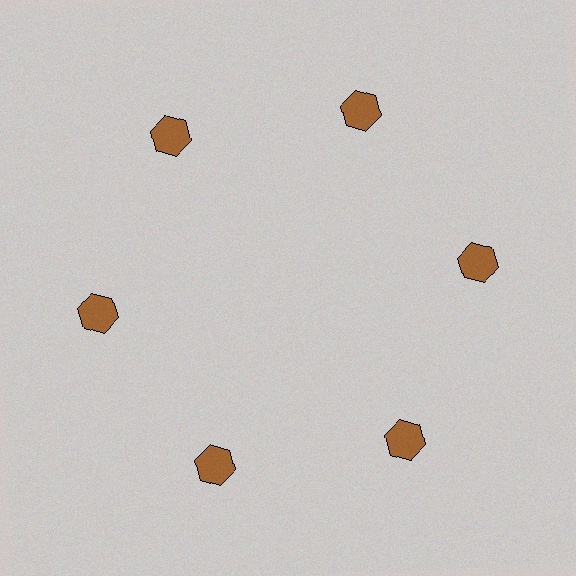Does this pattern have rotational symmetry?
Yes, this pattern has 6-fold rotational symmetry. It looks the same after rotating 60 degrees around the center.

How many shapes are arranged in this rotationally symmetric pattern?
There are 6 shapes, arranged in 6 groups of 1.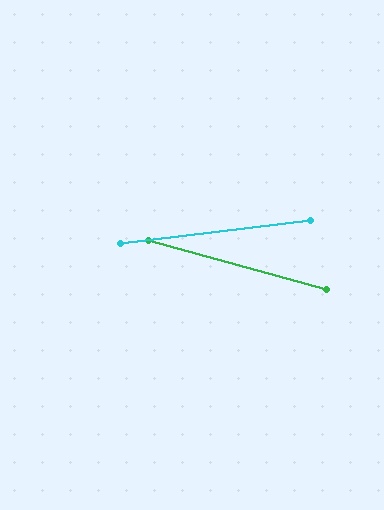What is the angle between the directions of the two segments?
Approximately 22 degrees.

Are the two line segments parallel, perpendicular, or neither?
Neither parallel nor perpendicular — they differ by about 22°.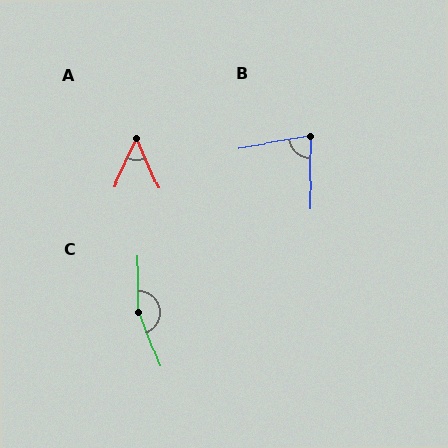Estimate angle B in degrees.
Approximately 80 degrees.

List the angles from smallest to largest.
A (48°), B (80°), C (159°).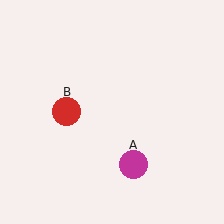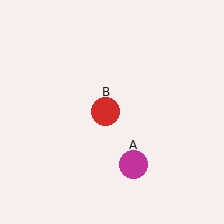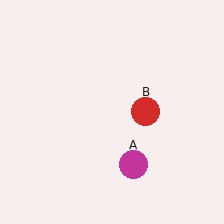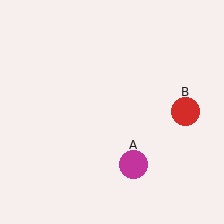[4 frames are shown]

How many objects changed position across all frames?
1 object changed position: red circle (object B).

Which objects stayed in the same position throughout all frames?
Magenta circle (object A) remained stationary.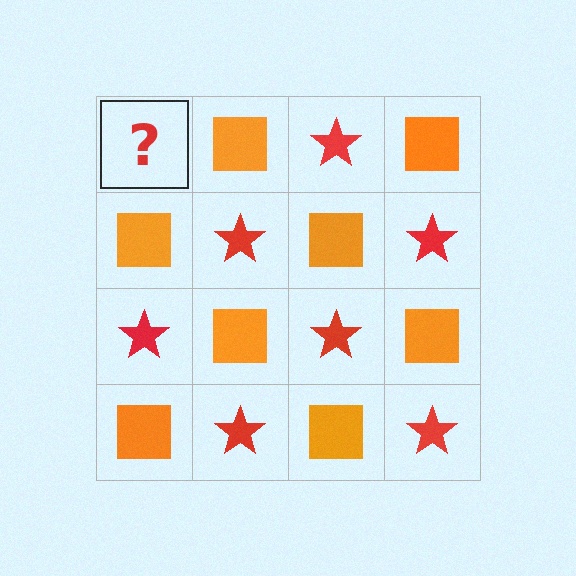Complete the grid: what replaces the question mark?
The question mark should be replaced with a red star.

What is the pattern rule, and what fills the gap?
The rule is that it alternates red star and orange square in a checkerboard pattern. The gap should be filled with a red star.